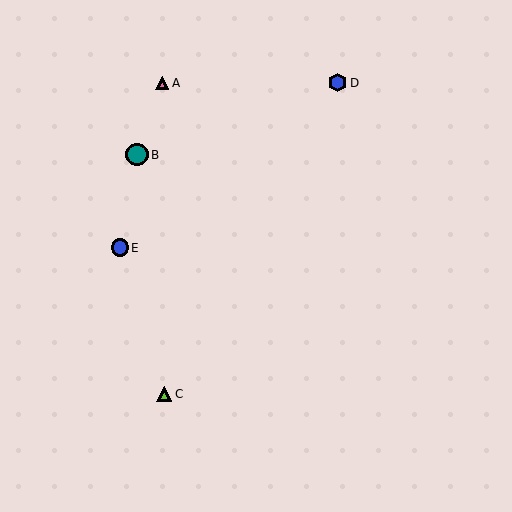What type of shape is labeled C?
Shape C is a lime triangle.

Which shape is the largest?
The teal circle (labeled B) is the largest.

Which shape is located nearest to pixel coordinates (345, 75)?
The blue hexagon (labeled D) at (337, 83) is nearest to that location.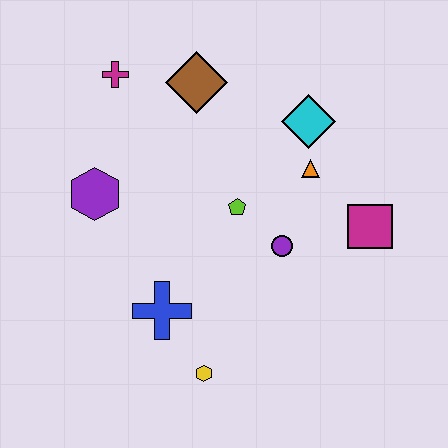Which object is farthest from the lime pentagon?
The magenta cross is farthest from the lime pentagon.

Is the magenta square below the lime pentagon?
Yes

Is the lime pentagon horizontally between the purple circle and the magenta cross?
Yes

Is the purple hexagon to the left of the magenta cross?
Yes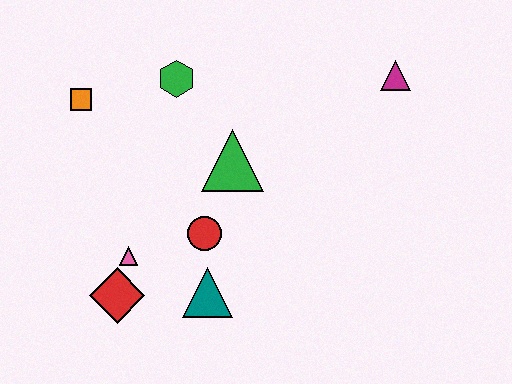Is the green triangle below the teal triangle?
No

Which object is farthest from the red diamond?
The magenta triangle is farthest from the red diamond.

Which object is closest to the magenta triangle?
The green triangle is closest to the magenta triangle.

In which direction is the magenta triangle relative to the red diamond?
The magenta triangle is to the right of the red diamond.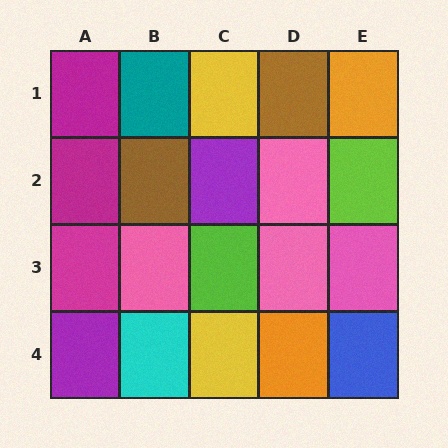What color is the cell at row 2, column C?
Purple.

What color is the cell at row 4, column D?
Orange.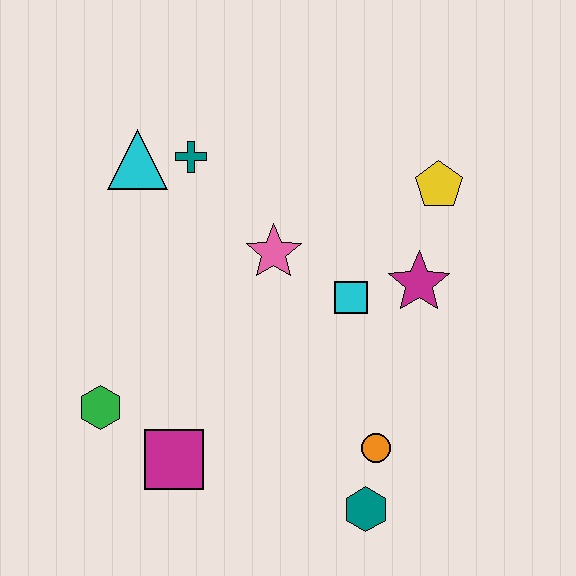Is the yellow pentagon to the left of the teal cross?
No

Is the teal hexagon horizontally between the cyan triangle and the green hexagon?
No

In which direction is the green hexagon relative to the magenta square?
The green hexagon is to the left of the magenta square.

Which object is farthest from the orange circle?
The cyan triangle is farthest from the orange circle.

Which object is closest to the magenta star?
The cyan square is closest to the magenta star.